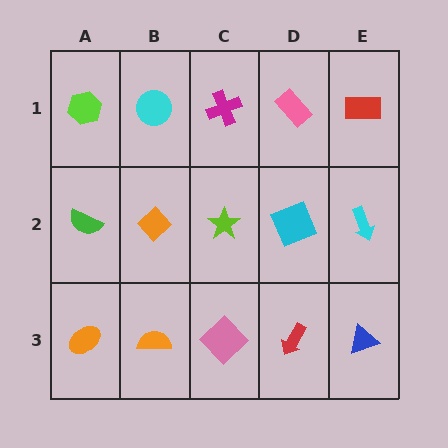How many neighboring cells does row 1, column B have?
3.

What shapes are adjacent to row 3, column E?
A cyan arrow (row 2, column E), a red arrow (row 3, column D).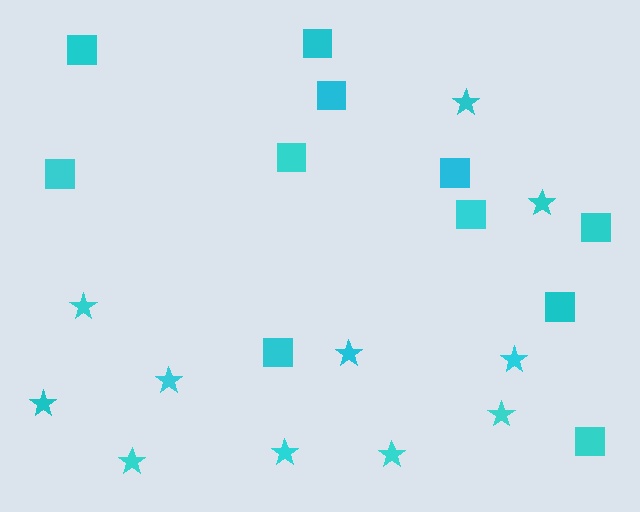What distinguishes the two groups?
There are 2 groups: one group of squares (11) and one group of stars (11).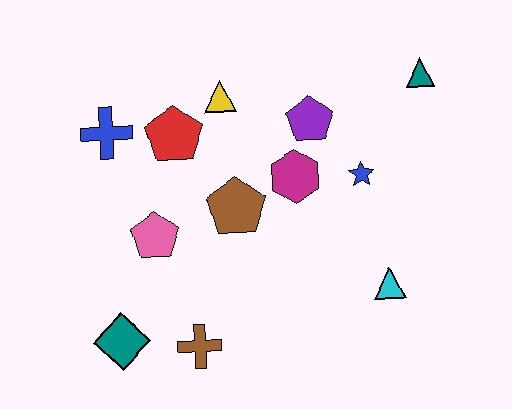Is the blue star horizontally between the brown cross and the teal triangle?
Yes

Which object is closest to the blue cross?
The red pentagon is closest to the blue cross.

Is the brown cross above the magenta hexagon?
No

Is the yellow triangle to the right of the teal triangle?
No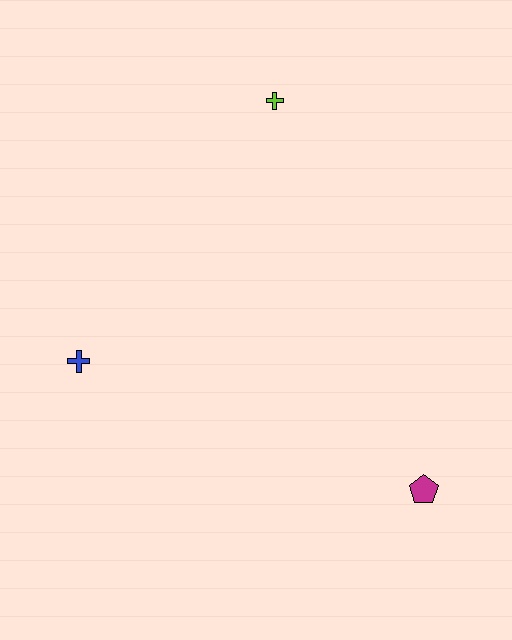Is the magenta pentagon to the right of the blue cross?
Yes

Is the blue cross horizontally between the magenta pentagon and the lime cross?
No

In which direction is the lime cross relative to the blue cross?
The lime cross is above the blue cross.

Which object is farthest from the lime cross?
The magenta pentagon is farthest from the lime cross.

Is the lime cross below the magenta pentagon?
No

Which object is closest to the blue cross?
The lime cross is closest to the blue cross.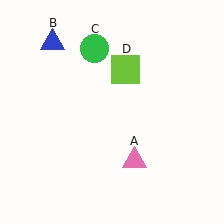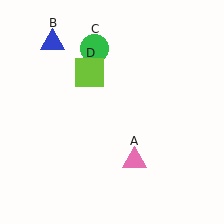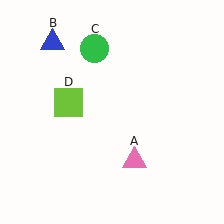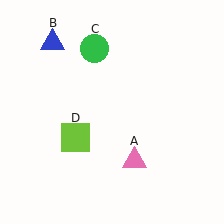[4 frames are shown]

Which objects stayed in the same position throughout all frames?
Pink triangle (object A) and blue triangle (object B) and green circle (object C) remained stationary.